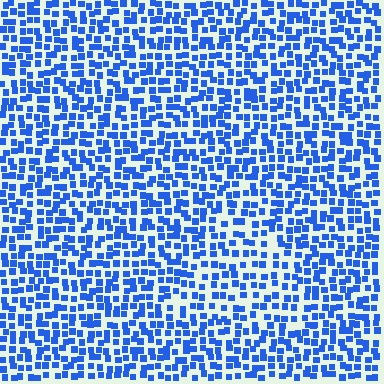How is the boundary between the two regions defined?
The boundary is defined by a change in element density (approximately 1.4x ratio). All elements are the same color, size, and shape.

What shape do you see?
I see a triangle.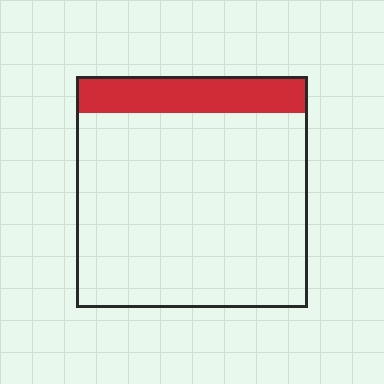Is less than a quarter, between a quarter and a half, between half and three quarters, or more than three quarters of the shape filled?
Less than a quarter.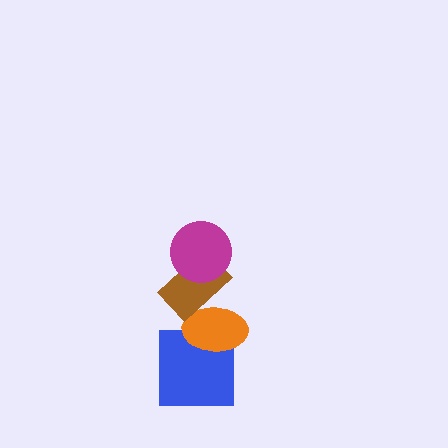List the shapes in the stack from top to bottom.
From top to bottom: the magenta circle, the brown rectangle, the orange ellipse, the blue square.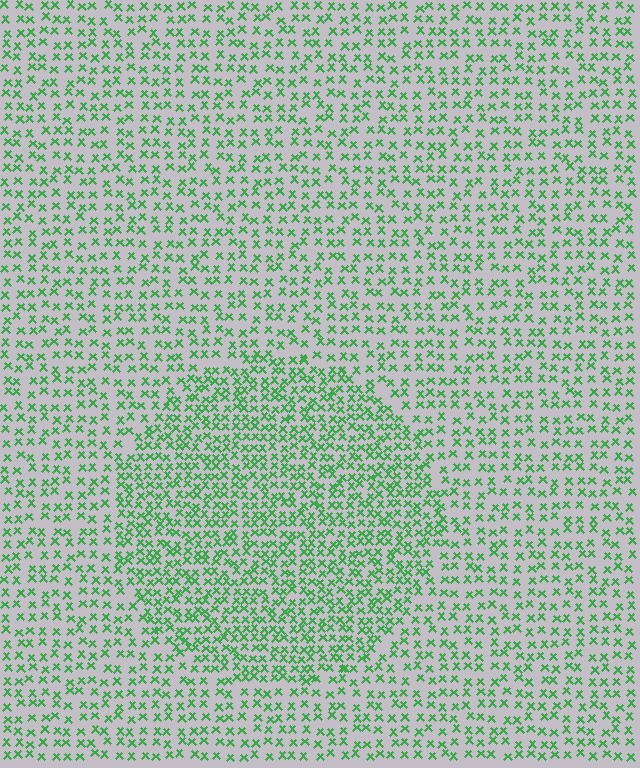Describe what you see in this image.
The image contains small green elements arranged at two different densities. A circle-shaped region is visible where the elements are more densely packed than the surrounding area.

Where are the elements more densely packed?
The elements are more densely packed inside the circle boundary.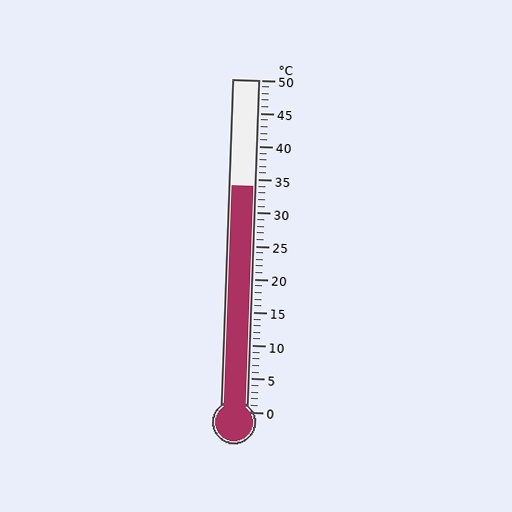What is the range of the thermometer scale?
The thermometer scale ranges from 0°C to 50°C.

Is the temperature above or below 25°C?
The temperature is above 25°C.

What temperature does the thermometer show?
The thermometer shows approximately 34°C.